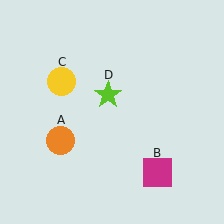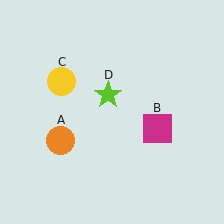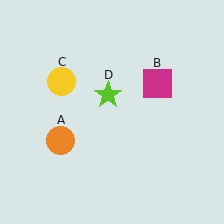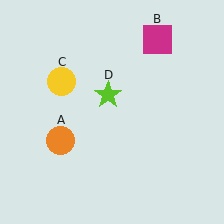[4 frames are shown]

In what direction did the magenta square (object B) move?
The magenta square (object B) moved up.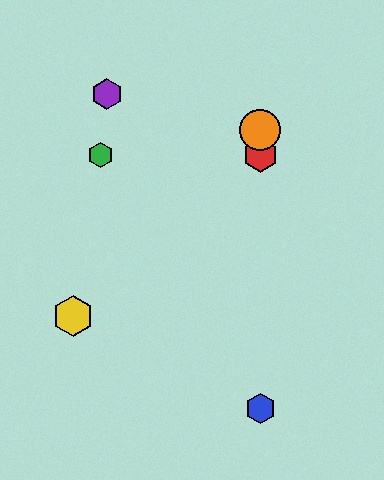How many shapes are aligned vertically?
3 shapes (the red hexagon, the blue hexagon, the orange circle) are aligned vertically.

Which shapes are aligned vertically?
The red hexagon, the blue hexagon, the orange circle are aligned vertically.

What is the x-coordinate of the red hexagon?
The red hexagon is at x≈260.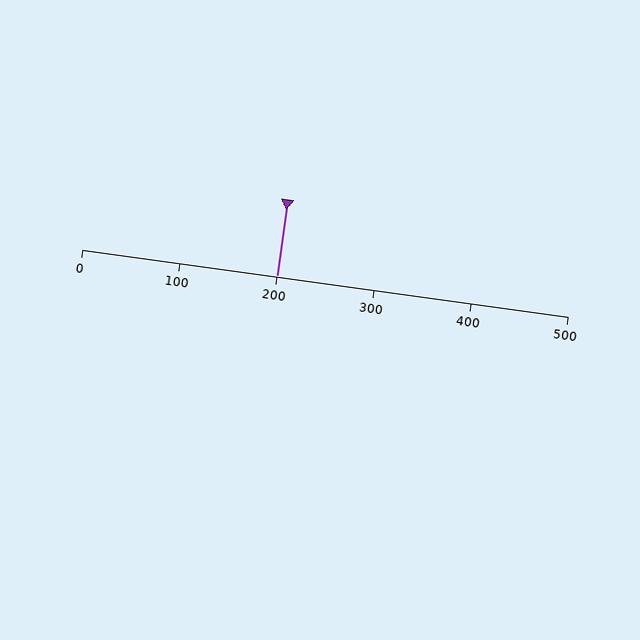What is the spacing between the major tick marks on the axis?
The major ticks are spaced 100 apart.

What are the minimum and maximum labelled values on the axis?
The axis runs from 0 to 500.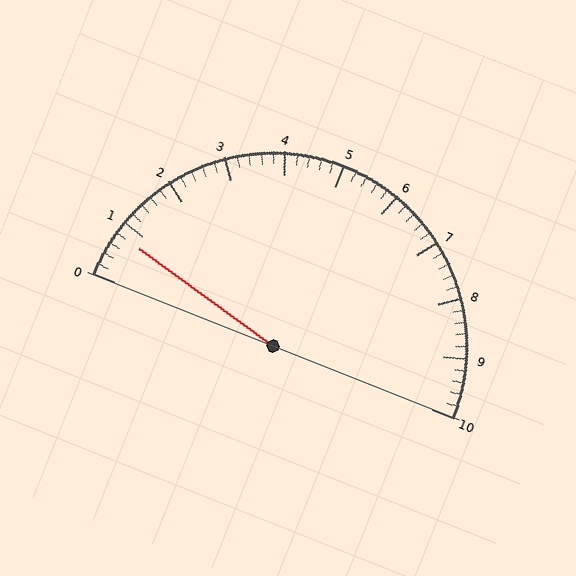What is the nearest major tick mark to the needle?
The nearest major tick mark is 1.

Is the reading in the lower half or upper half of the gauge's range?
The reading is in the lower half of the range (0 to 10).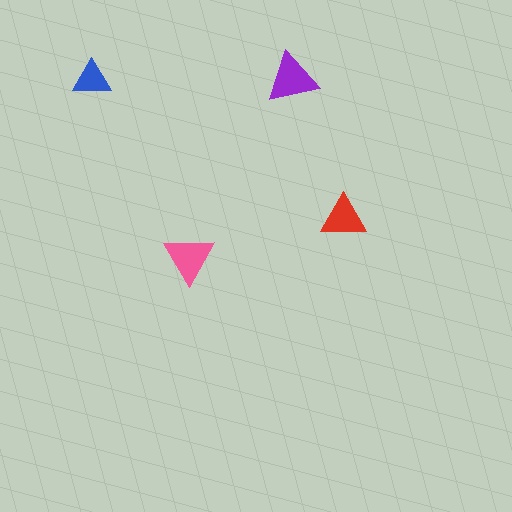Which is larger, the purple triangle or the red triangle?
The purple one.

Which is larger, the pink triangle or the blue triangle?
The pink one.